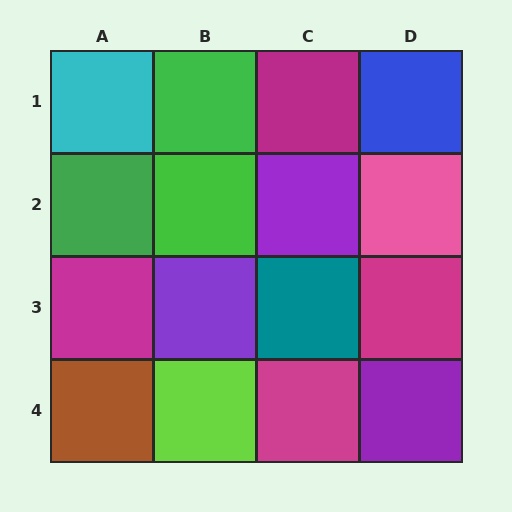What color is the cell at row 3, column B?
Purple.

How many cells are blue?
1 cell is blue.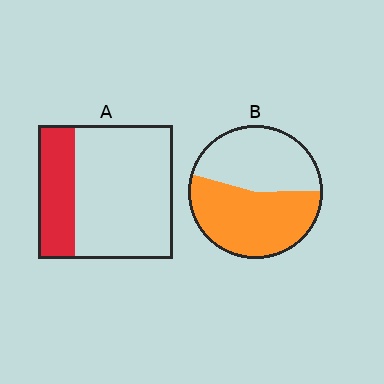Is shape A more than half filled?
No.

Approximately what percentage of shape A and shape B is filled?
A is approximately 25% and B is approximately 55%.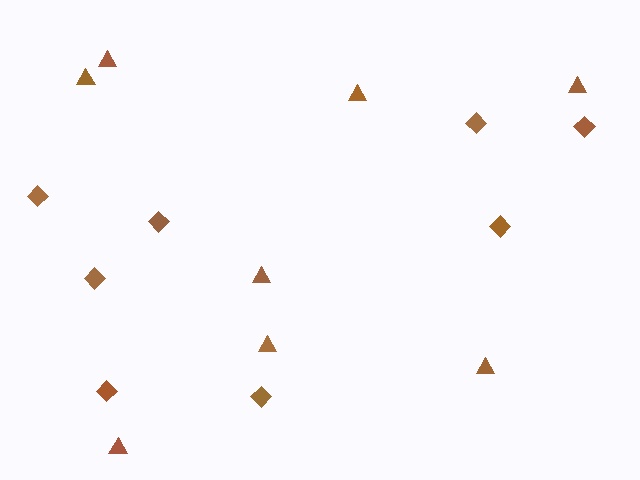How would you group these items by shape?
There are 2 groups: one group of diamonds (8) and one group of triangles (8).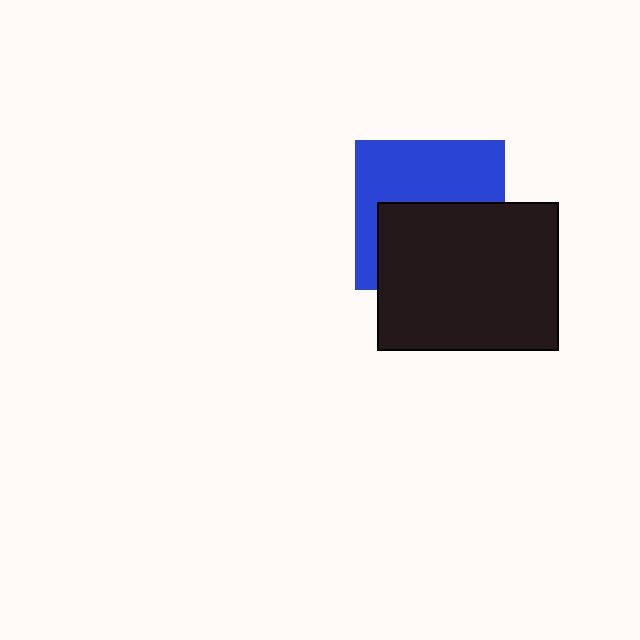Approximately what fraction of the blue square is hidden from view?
Roughly 50% of the blue square is hidden behind the black rectangle.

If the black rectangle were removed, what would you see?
You would see the complete blue square.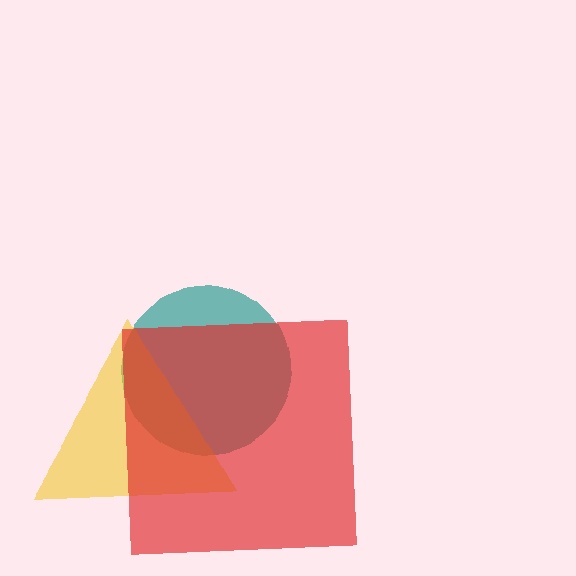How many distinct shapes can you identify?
There are 3 distinct shapes: a teal circle, a yellow triangle, a red square.